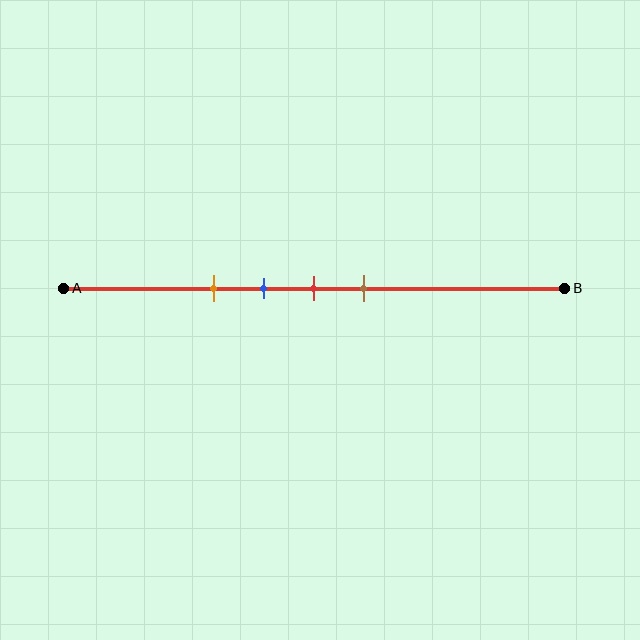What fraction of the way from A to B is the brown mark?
The brown mark is approximately 60% (0.6) of the way from A to B.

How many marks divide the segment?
There are 4 marks dividing the segment.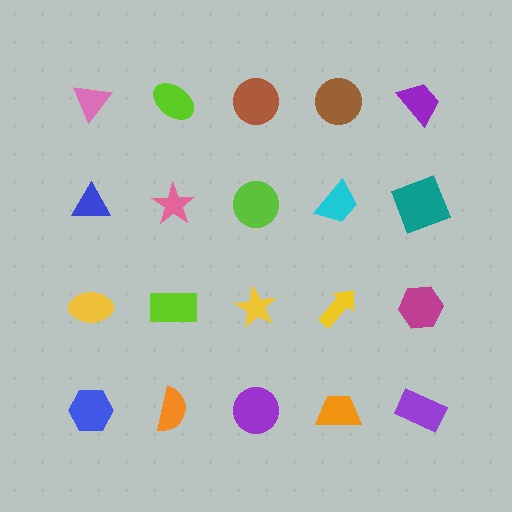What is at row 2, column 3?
A lime circle.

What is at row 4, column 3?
A purple circle.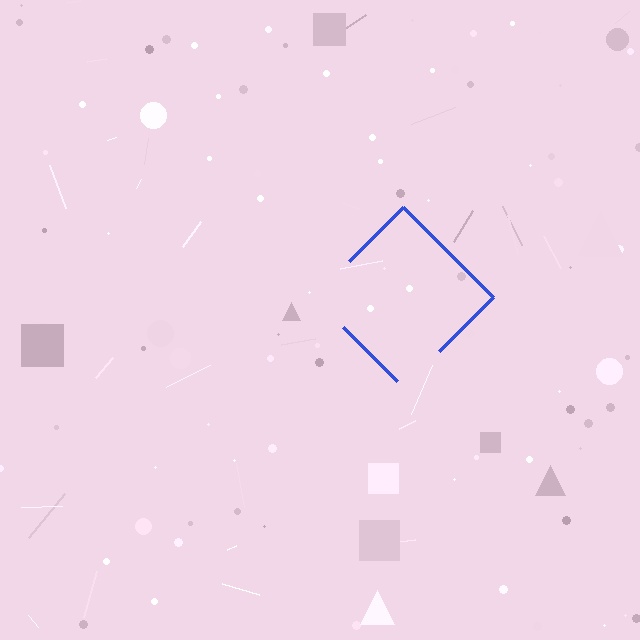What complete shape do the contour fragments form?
The contour fragments form a diamond.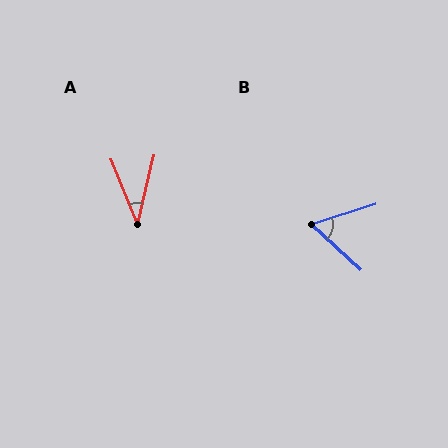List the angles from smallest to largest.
A (36°), B (60°).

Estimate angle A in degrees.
Approximately 36 degrees.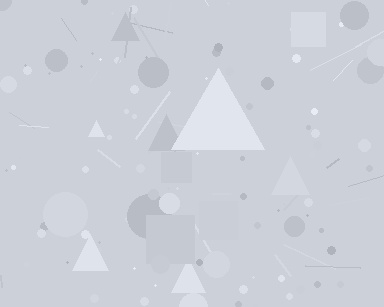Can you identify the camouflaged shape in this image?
The camouflaged shape is a triangle.